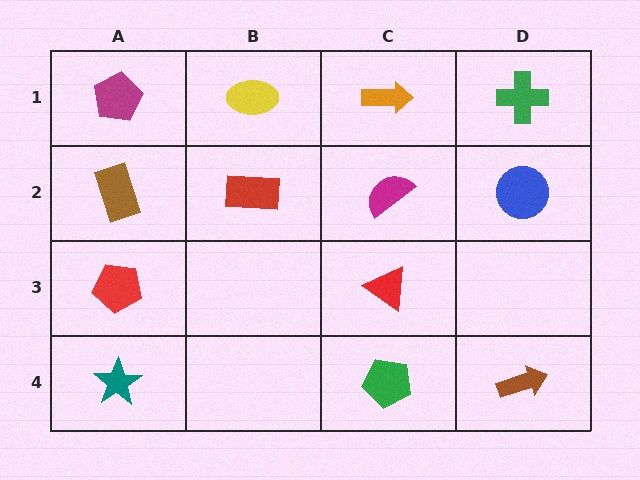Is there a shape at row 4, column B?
No, that cell is empty.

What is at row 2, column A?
A brown rectangle.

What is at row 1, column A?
A magenta pentagon.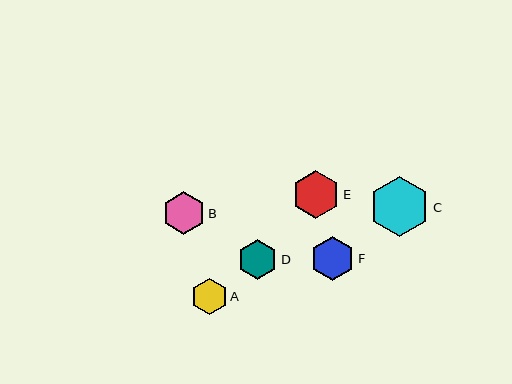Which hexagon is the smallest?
Hexagon A is the smallest with a size of approximately 36 pixels.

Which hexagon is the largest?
Hexagon C is the largest with a size of approximately 60 pixels.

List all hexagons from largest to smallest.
From largest to smallest: C, E, F, B, D, A.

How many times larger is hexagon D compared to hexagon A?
Hexagon D is approximately 1.1 times the size of hexagon A.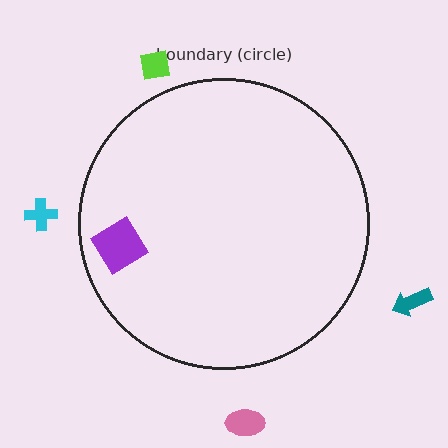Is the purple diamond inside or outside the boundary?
Inside.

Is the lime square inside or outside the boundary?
Outside.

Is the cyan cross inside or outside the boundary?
Outside.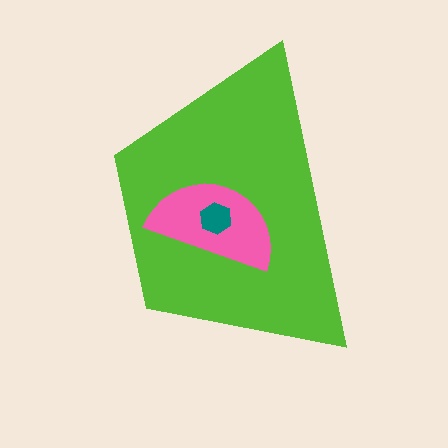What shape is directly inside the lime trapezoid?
The pink semicircle.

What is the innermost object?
The teal hexagon.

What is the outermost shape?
The lime trapezoid.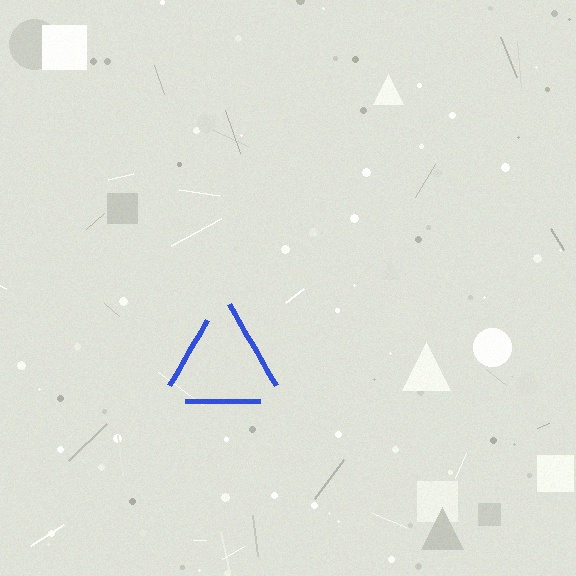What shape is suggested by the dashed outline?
The dashed outline suggests a triangle.